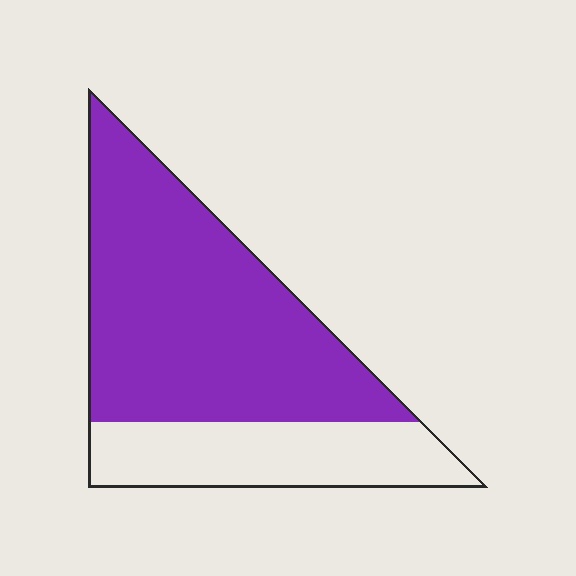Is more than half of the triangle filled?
Yes.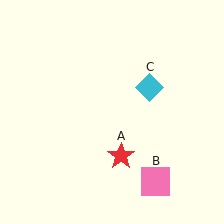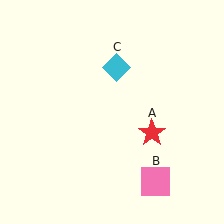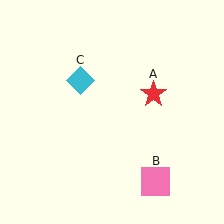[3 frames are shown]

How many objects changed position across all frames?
2 objects changed position: red star (object A), cyan diamond (object C).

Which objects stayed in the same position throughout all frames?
Pink square (object B) remained stationary.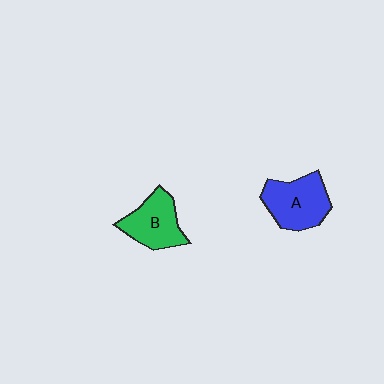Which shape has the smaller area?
Shape B (green).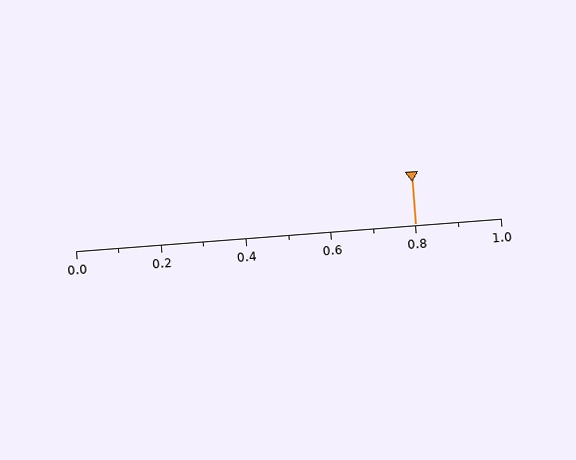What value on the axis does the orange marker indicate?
The marker indicates approximately 0.8.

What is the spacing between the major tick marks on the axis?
The major ticks are spaced 0.2 apart.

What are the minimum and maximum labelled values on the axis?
The axis runs from 0.0 to 1.0.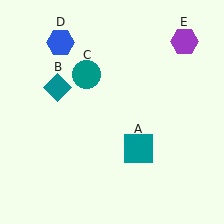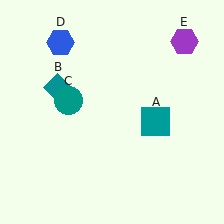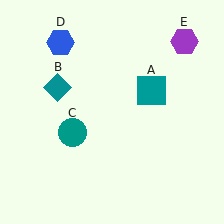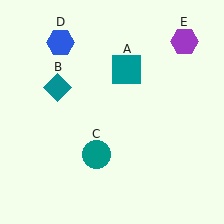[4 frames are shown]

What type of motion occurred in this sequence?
The teal square (object A), teal circle (object C) rotated counterclockwise around the center of the scene.